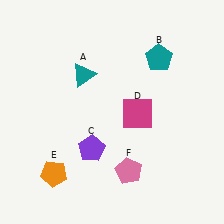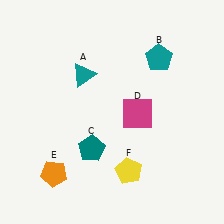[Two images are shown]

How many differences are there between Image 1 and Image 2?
There are 2 differences between the two images.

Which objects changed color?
C changed from purple to teal. F changed from pink to yellow.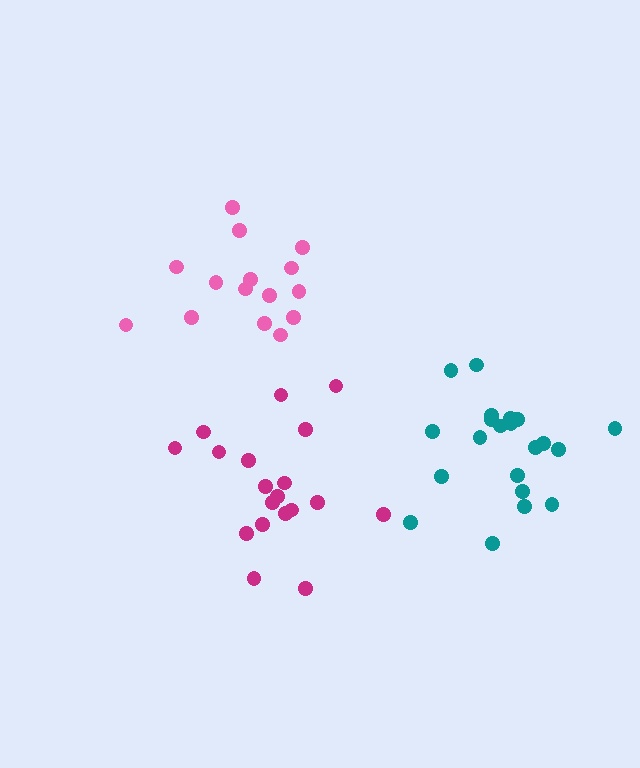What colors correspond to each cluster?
The clusters are colored: teal, magenta, pink.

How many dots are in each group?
Group 1: 21 dots, Group 2: 19 dots, Group 3: 15 dots (55 total).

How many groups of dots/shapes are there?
There are 3 groups.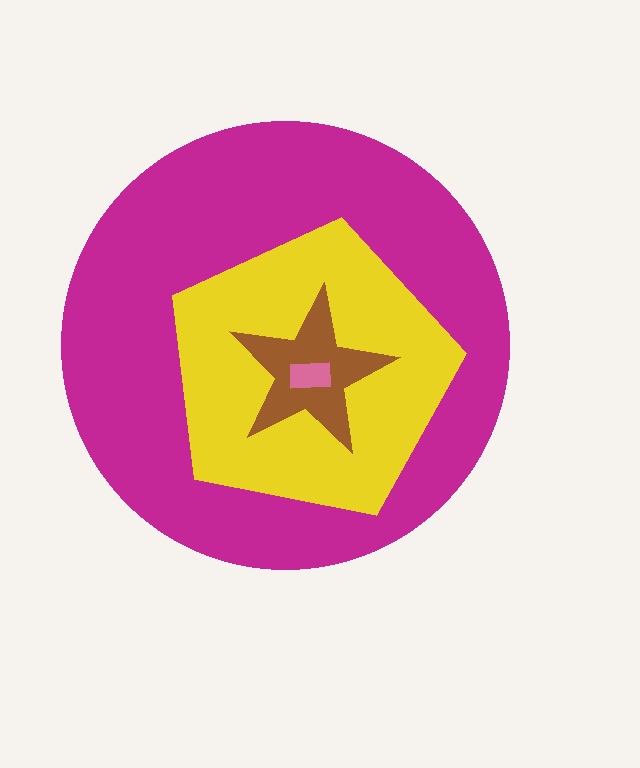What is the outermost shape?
The magenta circle.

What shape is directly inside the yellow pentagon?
The brown star.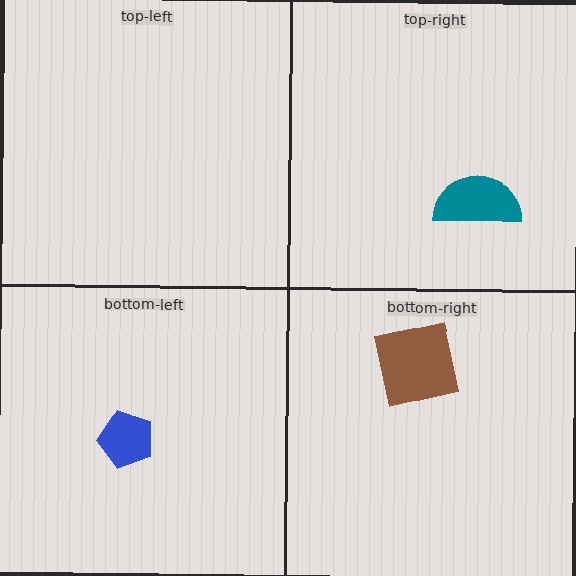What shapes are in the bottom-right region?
The brown square.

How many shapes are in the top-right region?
1.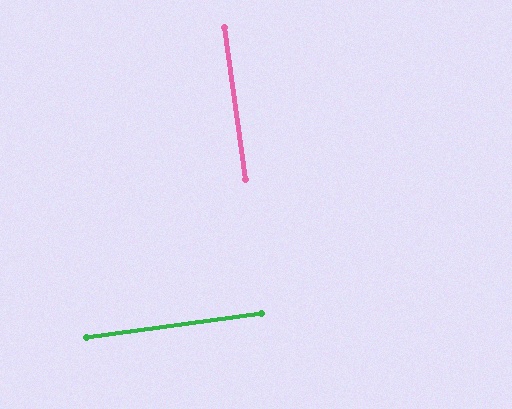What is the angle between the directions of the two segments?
Approximately 90 degrees.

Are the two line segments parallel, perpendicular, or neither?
Perpendicular — they meet at approximately 90°.